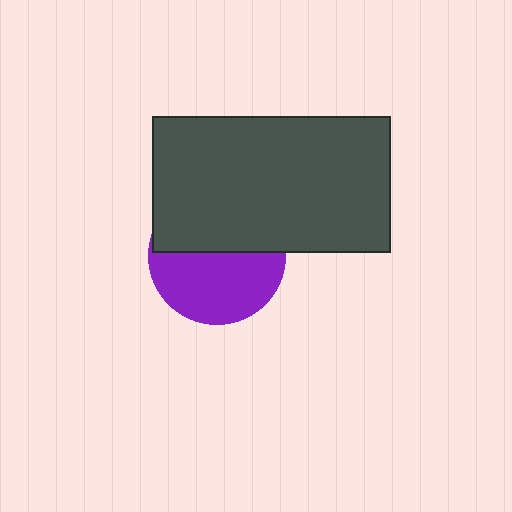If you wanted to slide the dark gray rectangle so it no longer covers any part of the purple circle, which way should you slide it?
Slide it up — that is the most direct way to separate the two shapes.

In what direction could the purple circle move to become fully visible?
The purple circle could move down. That would shift it out from behind the dark gray rectangle entirely.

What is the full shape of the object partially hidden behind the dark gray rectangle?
The partially hidden object is a purple circle.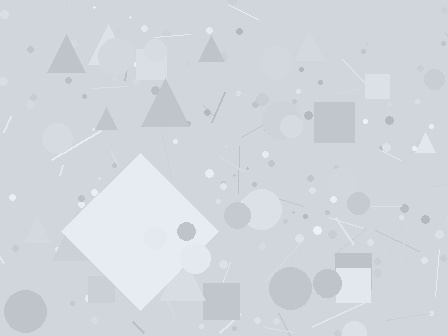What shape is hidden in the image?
A diamond is hidden in the image.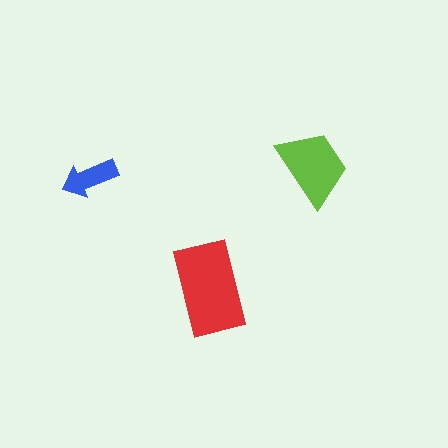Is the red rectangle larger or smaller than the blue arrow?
Larger.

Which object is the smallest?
The blue arrow.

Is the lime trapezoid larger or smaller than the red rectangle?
Smaller.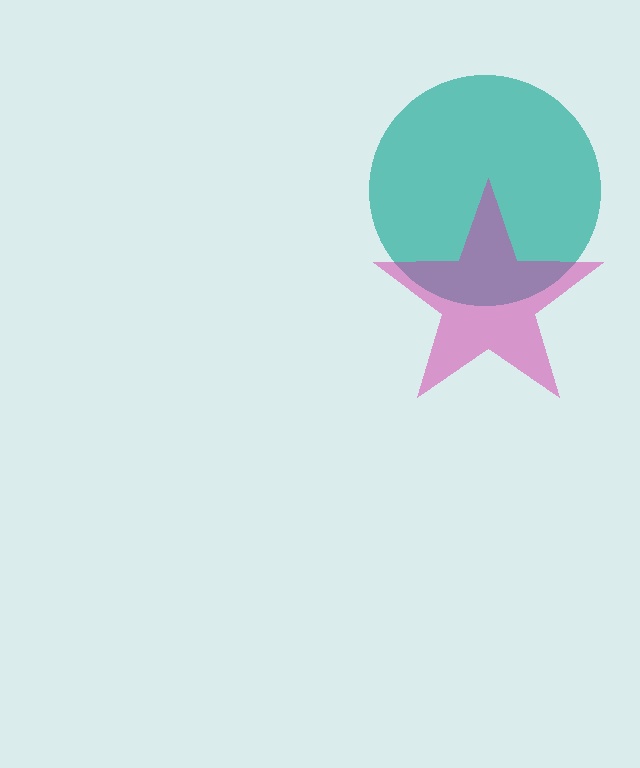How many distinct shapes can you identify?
There are 2 distinct shapes: a teal circle, a magenta star.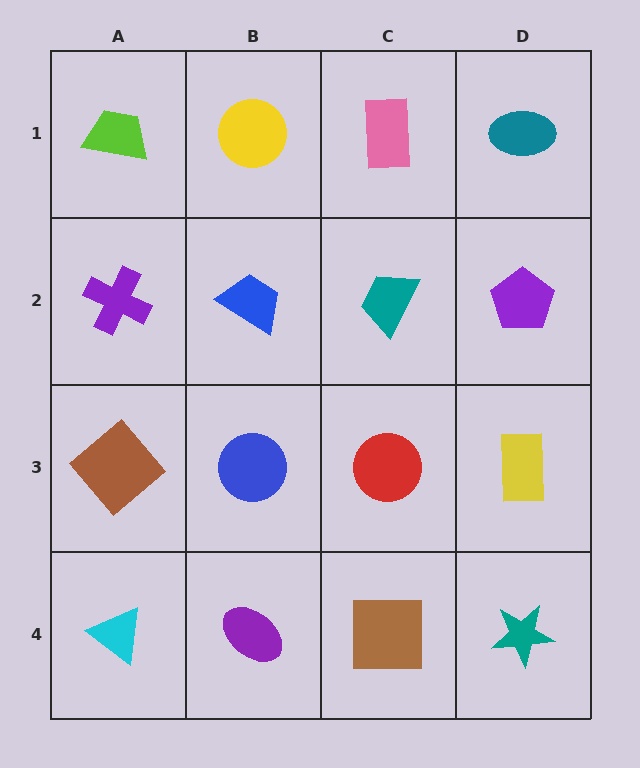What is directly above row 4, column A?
A brown diamond.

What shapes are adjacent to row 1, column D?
A purple pentagon (row 2, column D), a pink rectangle (row 1, column C).